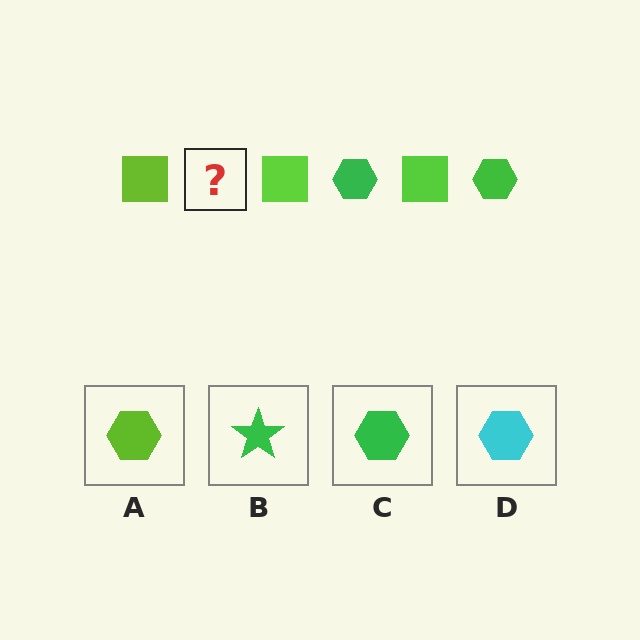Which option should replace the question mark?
Option C.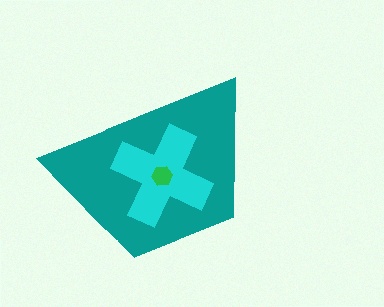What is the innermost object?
The green hexagon.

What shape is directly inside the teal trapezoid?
The cyan cross.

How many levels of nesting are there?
3.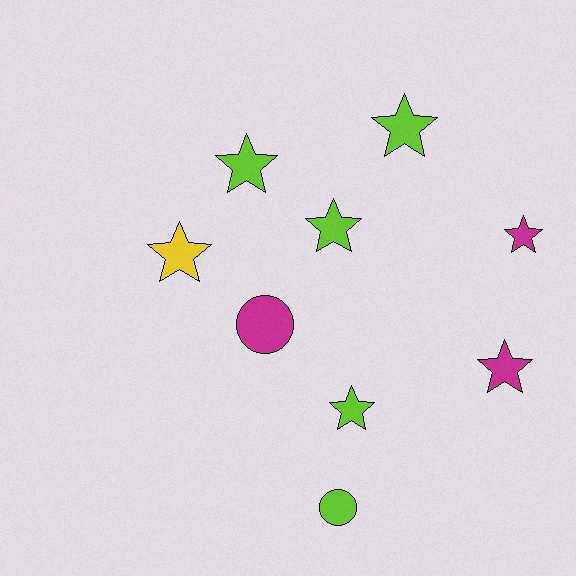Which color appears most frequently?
Lime, with 5 objects.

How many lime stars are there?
There are 4 lime stars.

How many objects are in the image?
There are 9 objects.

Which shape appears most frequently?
Star, with 7 objects.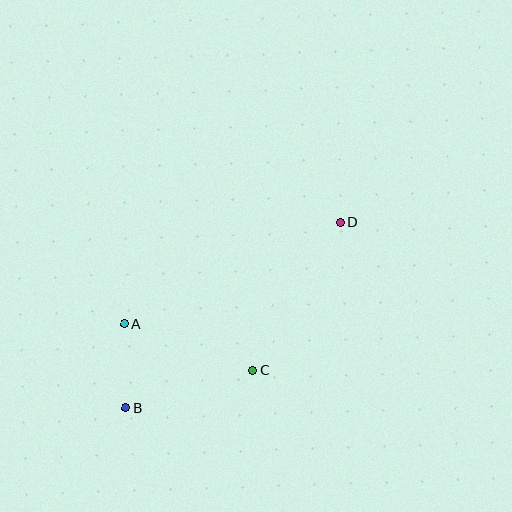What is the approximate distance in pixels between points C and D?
The distance between C and D is approximately 172 pixels.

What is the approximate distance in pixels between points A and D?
The distance between A and D is approximately 239 pixels.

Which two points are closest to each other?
Points A and B are closest to each other.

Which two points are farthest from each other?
Points B and D are farthest from each other.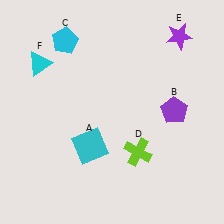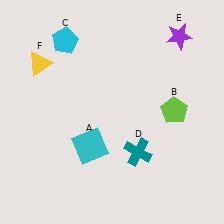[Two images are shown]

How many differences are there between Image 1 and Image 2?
There are 3 differences between the two images.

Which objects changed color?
B changed from purple to lime. D changed from lime to teal. F changed from cyan to yellow.